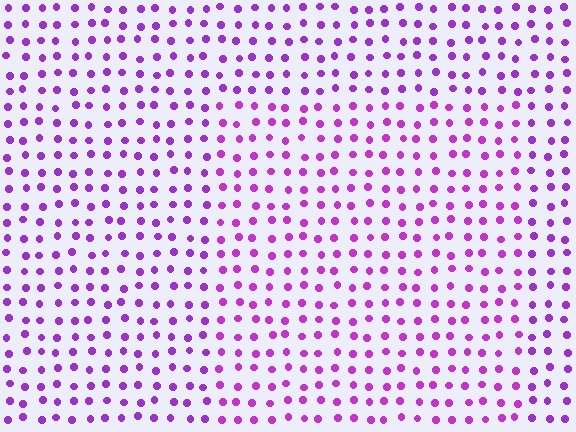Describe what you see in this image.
The image is filled with small purple elements in a uniform arrangement. A rectangle-shaped region is visible where the elements are tinted to a slightly different hue, forming a subtle color boundary.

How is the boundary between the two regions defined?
The boundary is defined purely by a slight shift in hue (about 16 degrees). Spacing, size, and orientation are identical on both sides.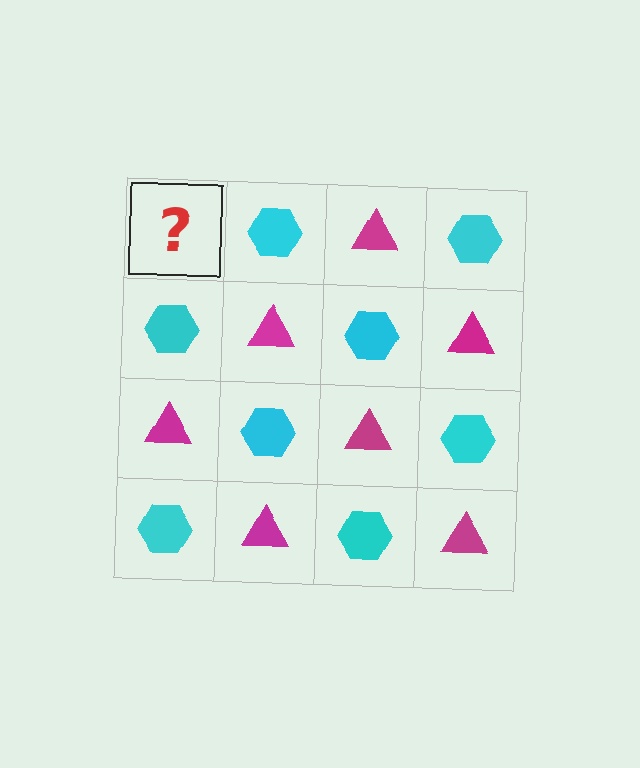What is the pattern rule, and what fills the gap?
The rule is that it alternates magenta triangle and cyan hexagon in a checkerboard pattern. The gap should be filled with a magenta triangle.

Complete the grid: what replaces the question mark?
The question mark should be replaced with a magenta triangle.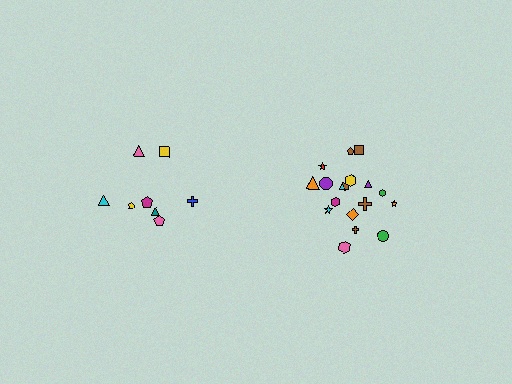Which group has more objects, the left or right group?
The right group.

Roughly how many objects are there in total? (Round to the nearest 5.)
Roughly 25 objects in total.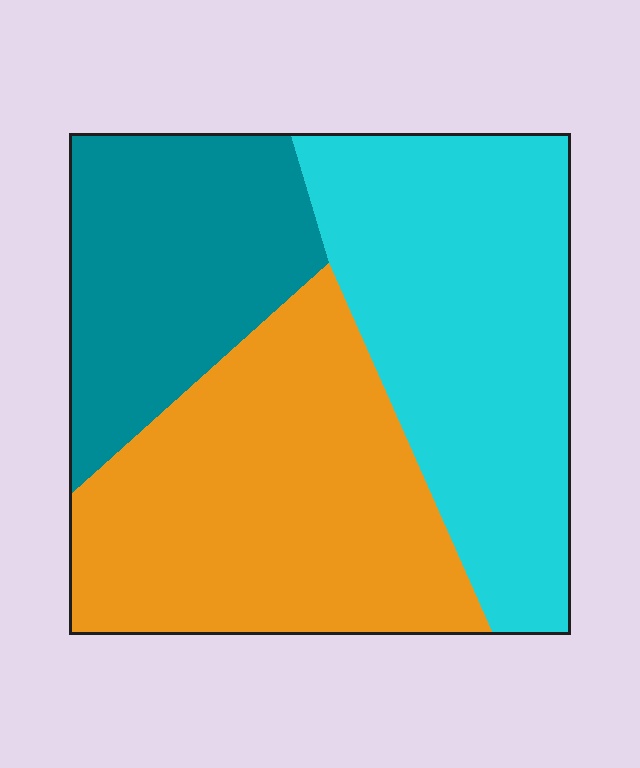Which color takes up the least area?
Teal, at roughly 25%.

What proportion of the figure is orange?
Orange covers about 40% of the figure.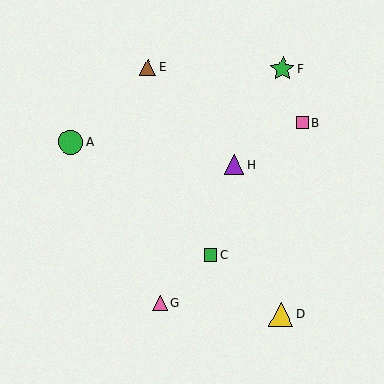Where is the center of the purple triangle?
The center of the purple triangle is at (234, 165).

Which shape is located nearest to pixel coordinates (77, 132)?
The green circle (labeled A) at (71, 142) is nearest to that location.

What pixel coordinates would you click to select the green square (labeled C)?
Click at (211, 255) to select the green square C.